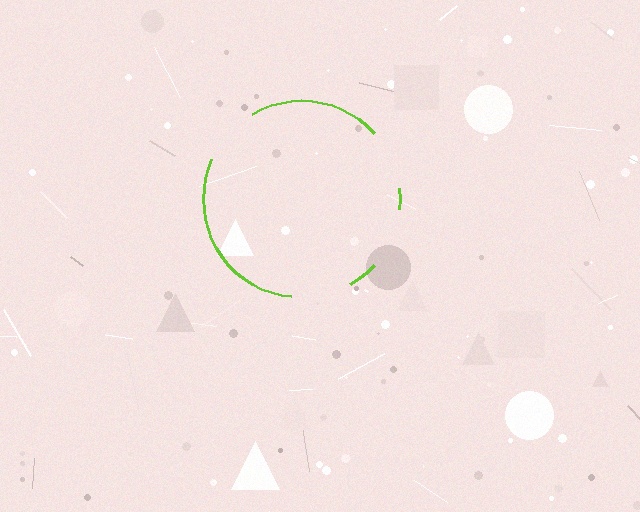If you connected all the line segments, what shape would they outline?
They would outline a circle.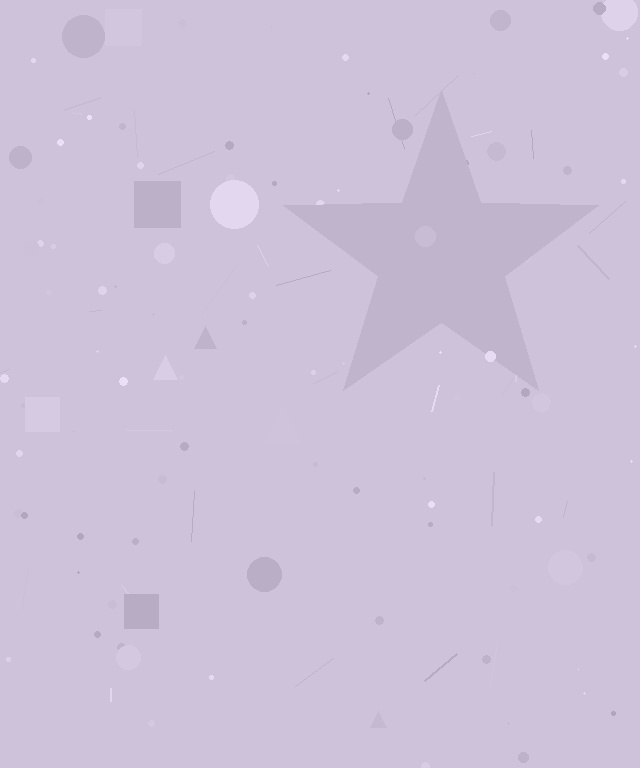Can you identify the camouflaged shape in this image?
The camouflaged shape is a star.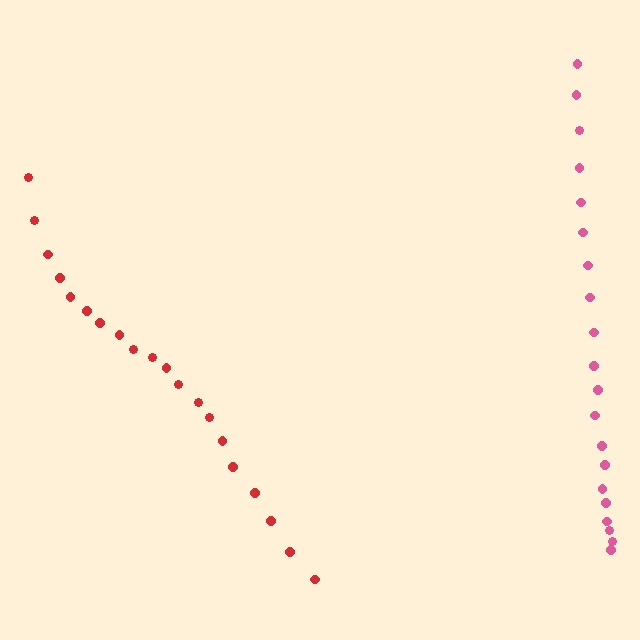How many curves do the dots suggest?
There are 2 distinct paths.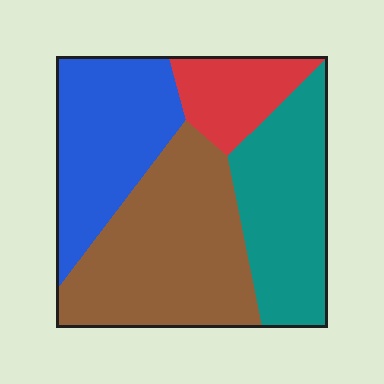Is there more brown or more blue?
Brown.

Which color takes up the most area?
Brown, at roughly 35%.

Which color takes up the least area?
Red, at roughly 10%.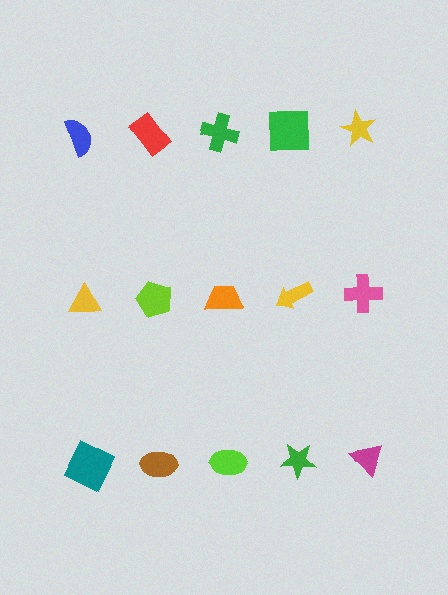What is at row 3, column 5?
A magenta triangle.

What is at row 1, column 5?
A yellow star.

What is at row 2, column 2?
A lime pentagon.